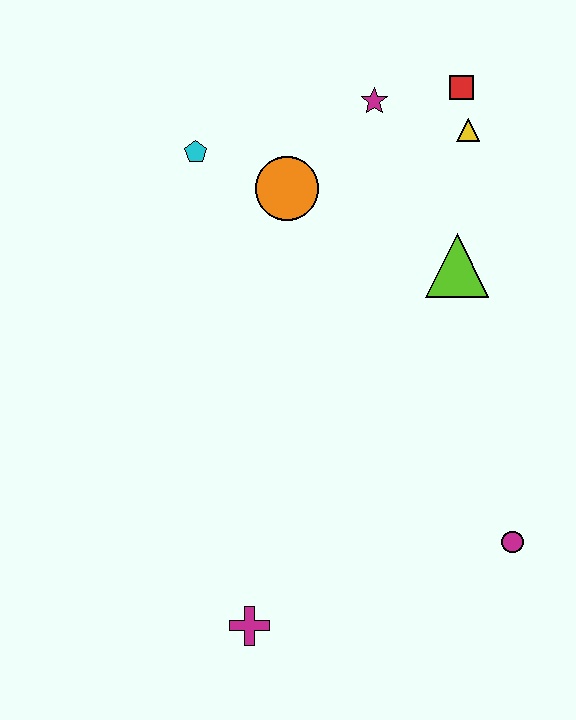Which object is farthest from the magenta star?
The magenta cross is farthest from the magenta star.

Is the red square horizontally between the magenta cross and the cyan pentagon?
No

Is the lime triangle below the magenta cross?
No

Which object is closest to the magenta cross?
The magenta circle is closest to the magenta cross.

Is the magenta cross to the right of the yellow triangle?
No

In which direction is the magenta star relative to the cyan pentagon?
The magenta star is to the right of the cyan pentagon.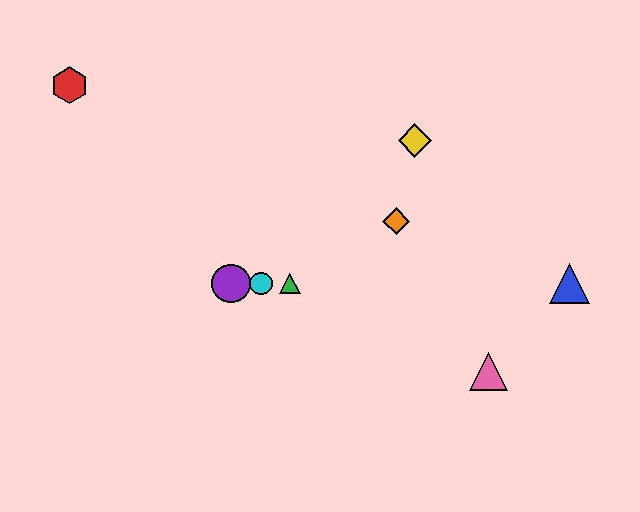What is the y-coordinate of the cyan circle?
The cyan circle is at y≈284.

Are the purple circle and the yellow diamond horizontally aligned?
No, the purple circle is at y≈284 and the yellow diamond is at y≈140.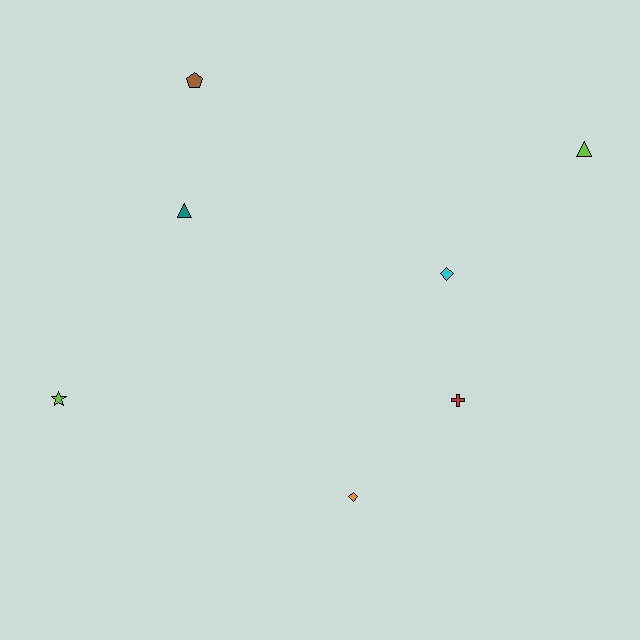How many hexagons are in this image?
There are no hexagons.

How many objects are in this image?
There are 7 objects.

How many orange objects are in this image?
There is 1 orange object.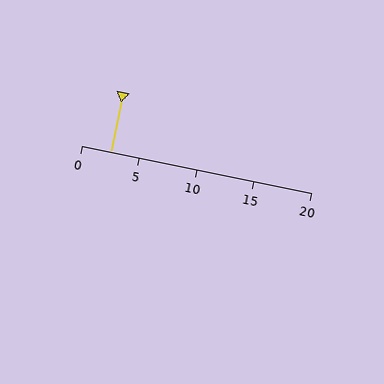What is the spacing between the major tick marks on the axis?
The major ticks are spaced 5 apart.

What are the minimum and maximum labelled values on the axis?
The axis runs from 0 to 20.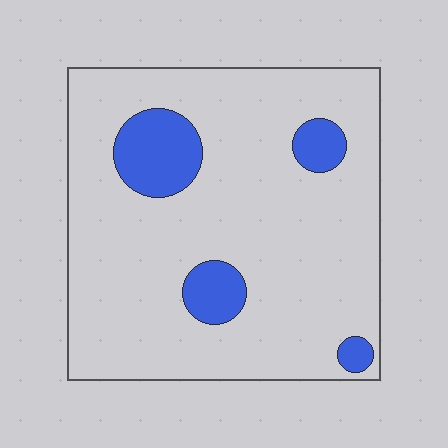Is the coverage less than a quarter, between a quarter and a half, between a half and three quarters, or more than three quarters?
Less than a quarter.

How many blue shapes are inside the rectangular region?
4.